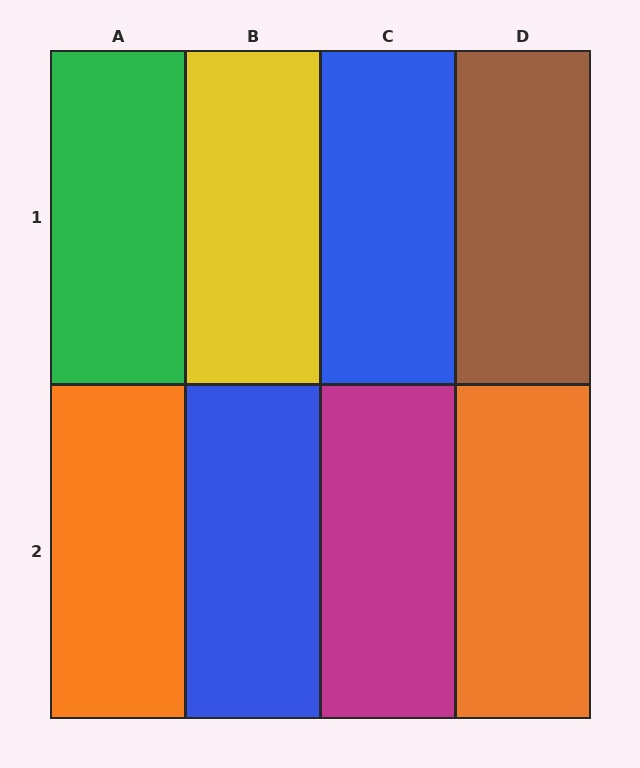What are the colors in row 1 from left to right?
Green, yellow, blue, brown.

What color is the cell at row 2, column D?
Orange.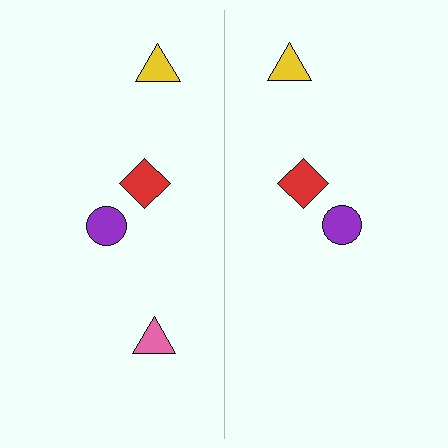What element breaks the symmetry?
A pink triangle is missing from the right side.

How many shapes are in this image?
There are 7 shapes in this image.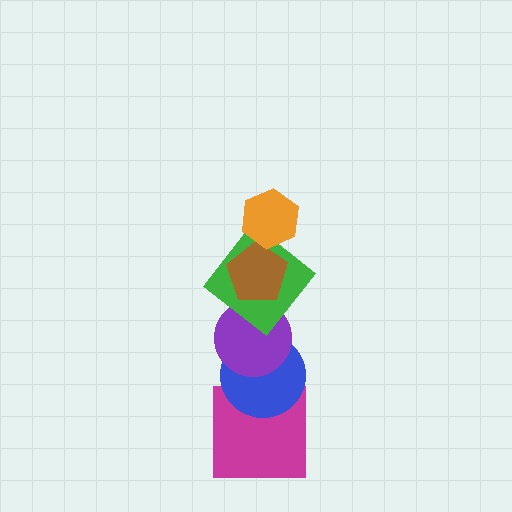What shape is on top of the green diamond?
The brown pentagon is on top of the green diamond.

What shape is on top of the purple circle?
The green diamond is on top of the purple circle.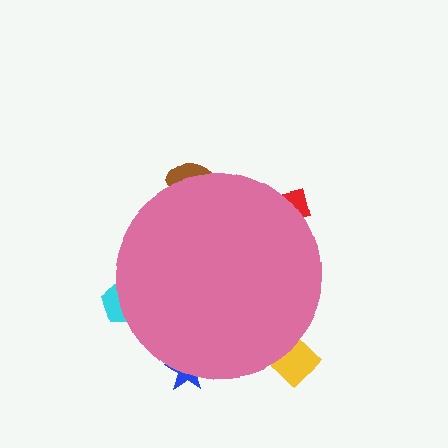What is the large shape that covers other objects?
A pink circle.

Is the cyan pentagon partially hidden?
Yes, the cyan pentagon is partially hidden behind the pink circle.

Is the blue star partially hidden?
Yes, the blue star is partially hidden behind the pink circle.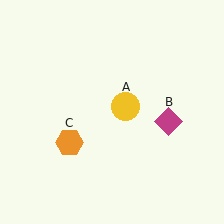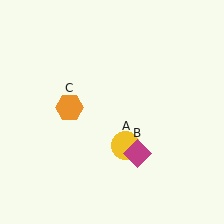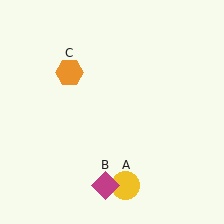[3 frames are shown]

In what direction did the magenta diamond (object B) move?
The magenta diamond (object B) moved down and to the left.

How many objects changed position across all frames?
3 objects changed position: yellow circle (object A), magenta diamond (object B), orange hexagon (object C).